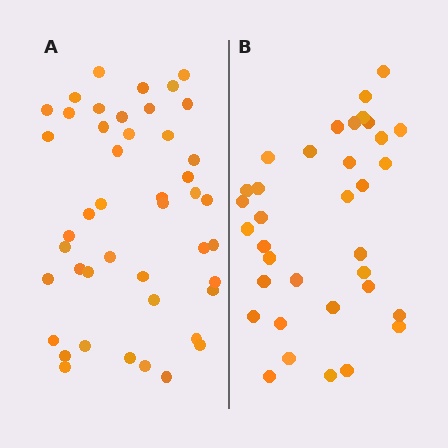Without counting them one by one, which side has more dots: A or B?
Region A (the left region) has more dots.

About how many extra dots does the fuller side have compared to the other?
Region A has roughly 10 or so more dots than region B.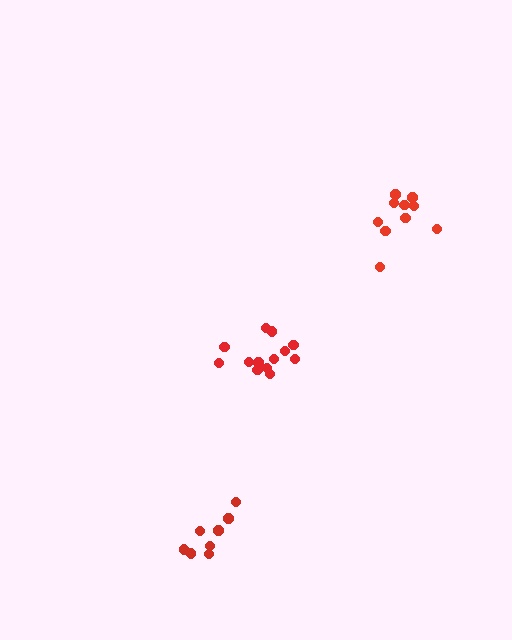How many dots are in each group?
Group 1: 10 dots, Group 2: 8 dots, Group 3: 13 dots (31 total).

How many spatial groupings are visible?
There are 3 spatial groupings.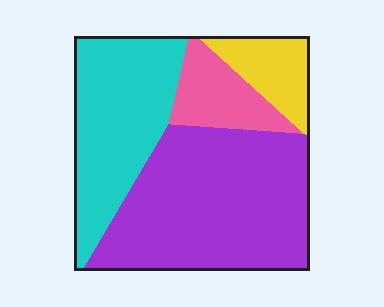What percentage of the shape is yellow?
Yellow covers 11% of the shape.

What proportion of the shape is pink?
Pink covers 12% of the shape.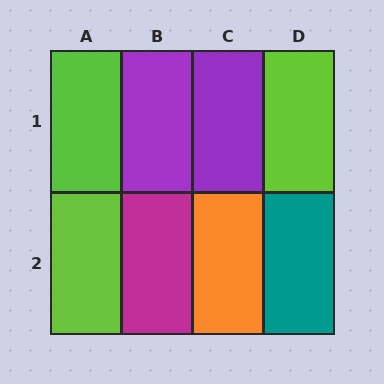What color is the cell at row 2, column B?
Magenta.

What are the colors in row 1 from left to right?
Lime, purple, purple, lime.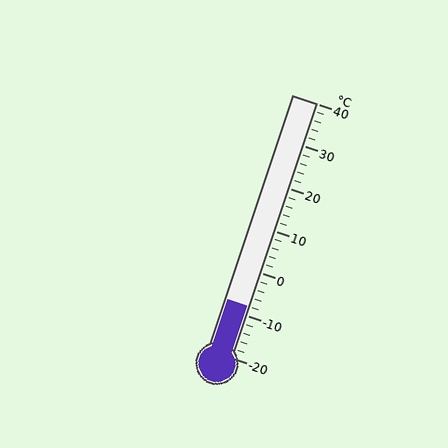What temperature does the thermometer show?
The thermometer shows approximately -8°C.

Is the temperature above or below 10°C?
The temperature is below 10°C.